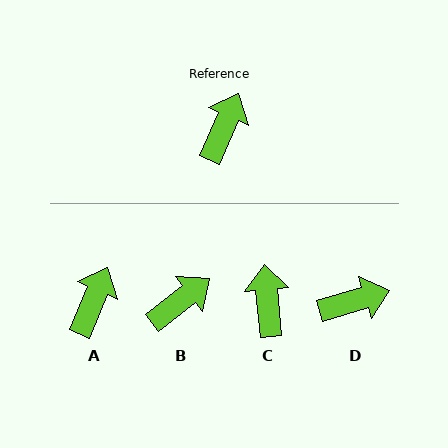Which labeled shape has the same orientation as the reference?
A.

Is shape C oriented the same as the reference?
No, it is off by about 29 degrees.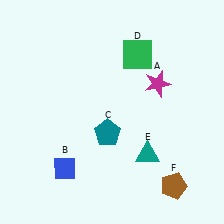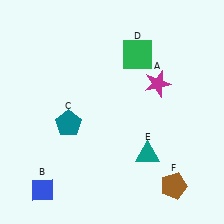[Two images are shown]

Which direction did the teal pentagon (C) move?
The teal pentagon (C) moved left.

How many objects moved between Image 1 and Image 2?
2 objects moved between the two images.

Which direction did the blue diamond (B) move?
The blue diamond (B) moved left.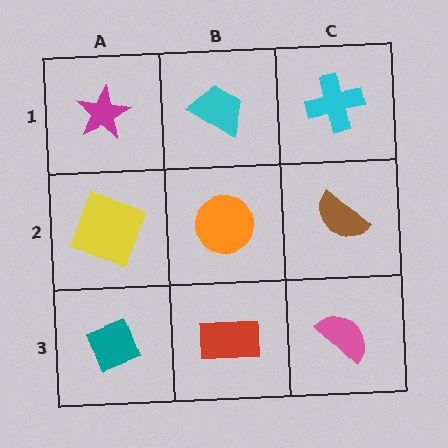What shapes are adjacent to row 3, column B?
An orange circle (row 2, column B), a teal diamond (row 3, column A), a pink semicircle (row 3, column C).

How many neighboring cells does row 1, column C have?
2.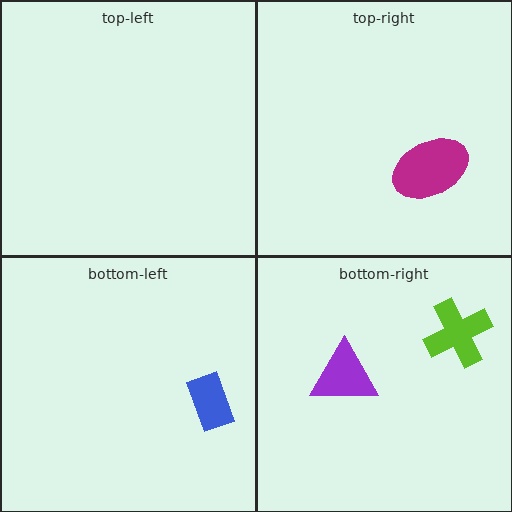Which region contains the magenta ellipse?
The top-right region.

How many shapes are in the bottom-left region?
1.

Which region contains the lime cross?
The bottom-right region.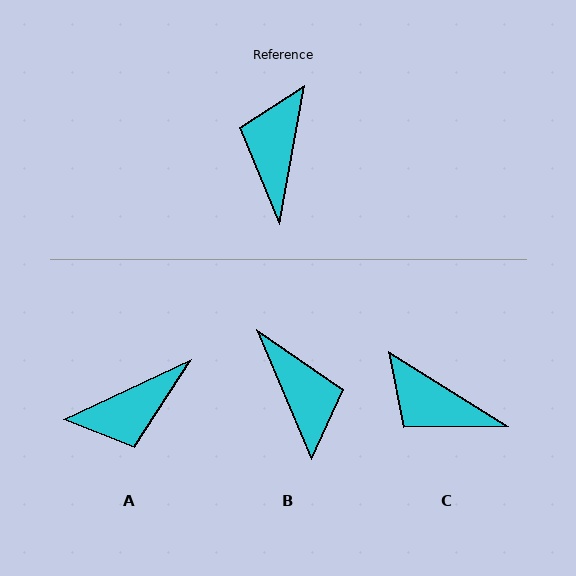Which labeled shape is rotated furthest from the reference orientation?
B, about 147 degrees away.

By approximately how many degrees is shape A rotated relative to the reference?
Approximately 125 degrees counter-clockwise.